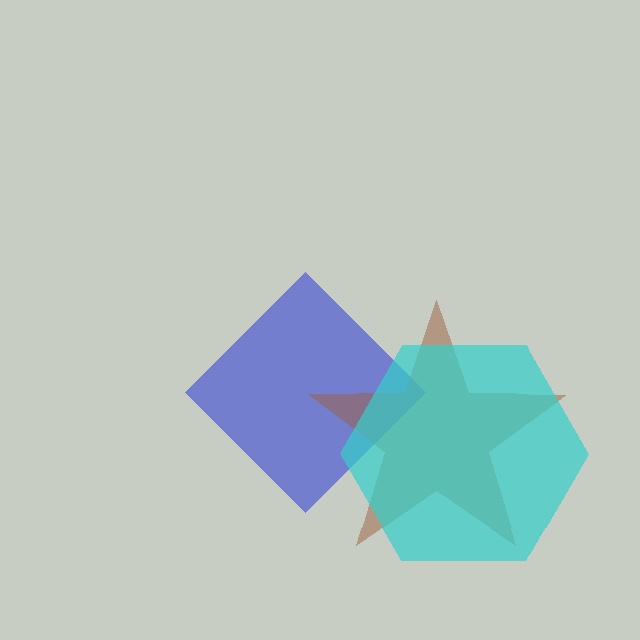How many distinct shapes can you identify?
There are 3 distinct shapes: a blue diamond, a brown star, a cyan hexagon.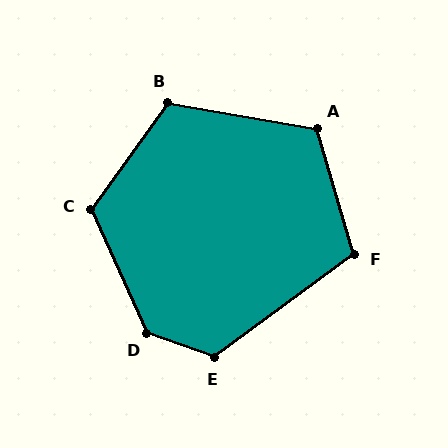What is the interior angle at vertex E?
Approximately 124 degrees (obtuse).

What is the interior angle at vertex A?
Approximately 116 degrees (obtuse).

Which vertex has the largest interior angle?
D, at approximately 134 degrees.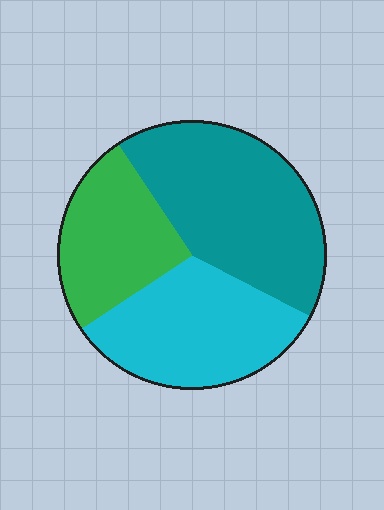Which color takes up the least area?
Green, at roughly 25%.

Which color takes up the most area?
Teal, at roughly 40%.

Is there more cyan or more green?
Cyan.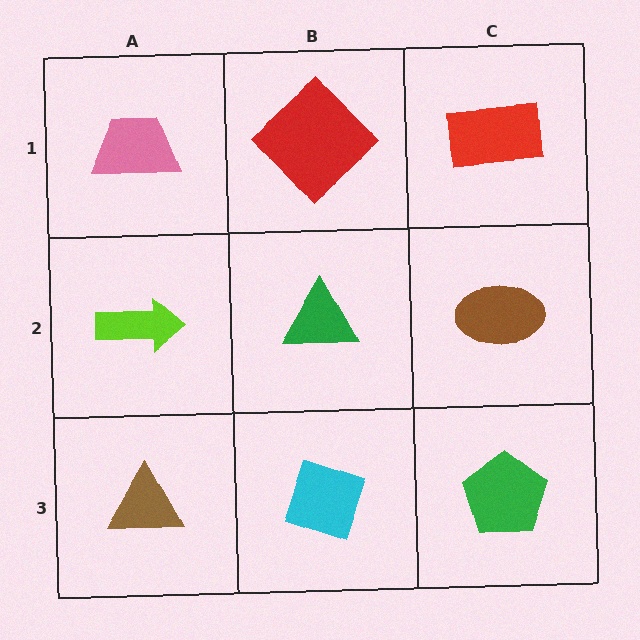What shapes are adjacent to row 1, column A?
A lime arrow (row 2, column A), a red diamond (row 1, column B).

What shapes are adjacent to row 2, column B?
A red diamond (row 1, column B), a cyan diamond (row 3, column B), a lime arrow (row 2, column A), a brown ellipse (row 2, column C).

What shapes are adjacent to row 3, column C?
A brown ellipse (row 2, column C), a cyan diamond (row 3, column B).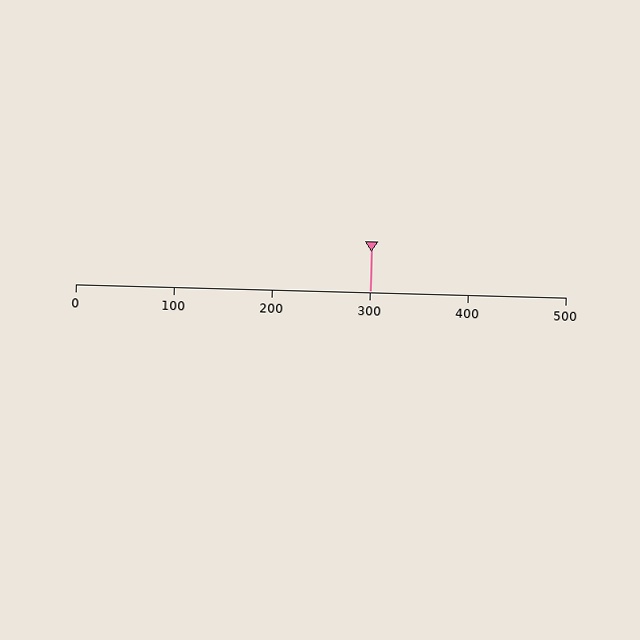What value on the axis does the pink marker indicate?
The marker indicates approximately 300.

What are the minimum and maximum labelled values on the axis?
The axis runs from 0 to 500.